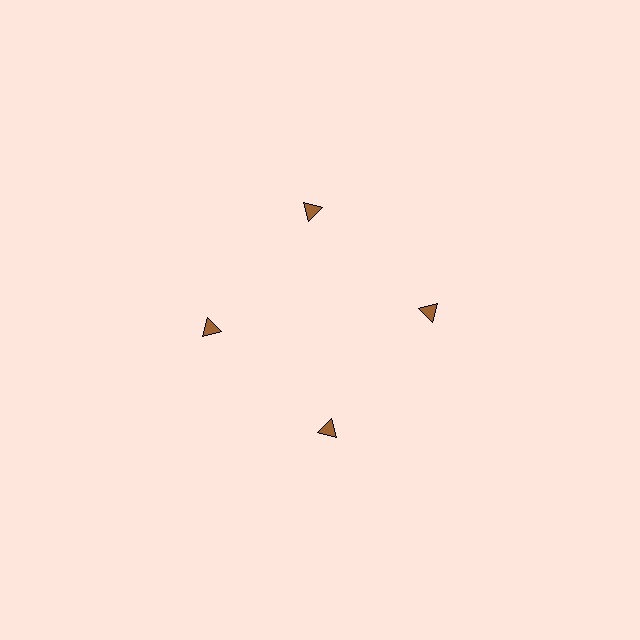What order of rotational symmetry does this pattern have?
This pattern has 4-fold rotational symmetry.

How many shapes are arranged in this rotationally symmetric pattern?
There are 4 shapes, arranged in 4 groups of 1.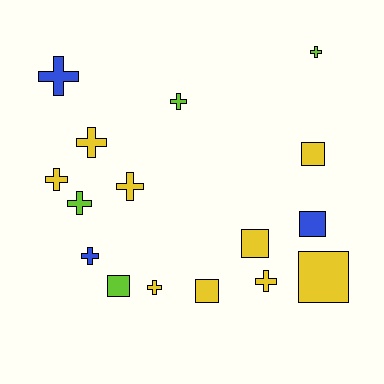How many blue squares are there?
There is 1 blue square.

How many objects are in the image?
There are 16 objects.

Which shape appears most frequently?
Cross, with 10 objects.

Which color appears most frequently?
Yellow, with 9 objects.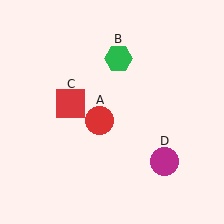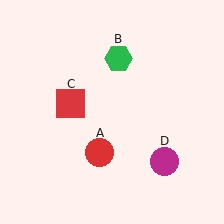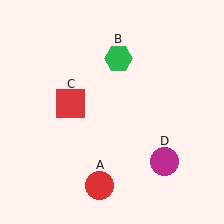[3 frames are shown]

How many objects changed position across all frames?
1 object changed position: red circle (object A).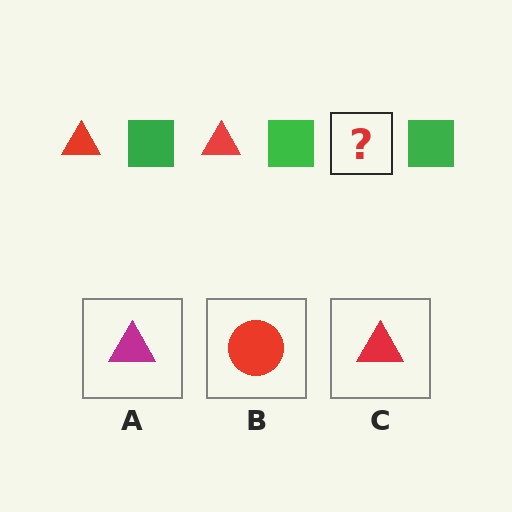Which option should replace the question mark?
Option C.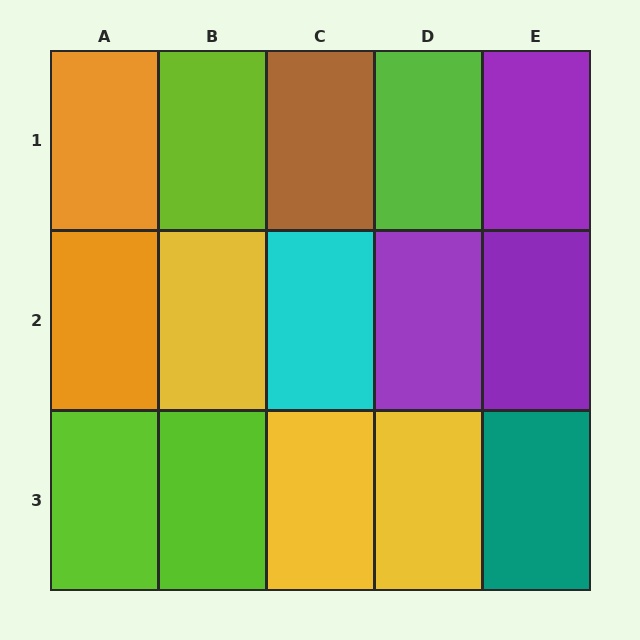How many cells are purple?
3 cells are purple.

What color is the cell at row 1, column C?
Brown.